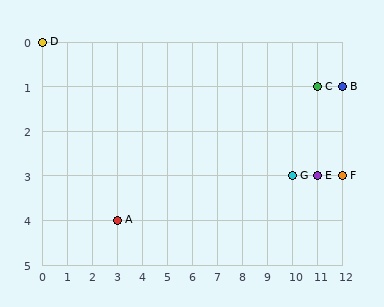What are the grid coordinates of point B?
Point B is at grid coordinates (12, 1).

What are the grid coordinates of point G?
Point G is at grid coordinates (10, 3).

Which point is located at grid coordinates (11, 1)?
Point C is at (11, 1).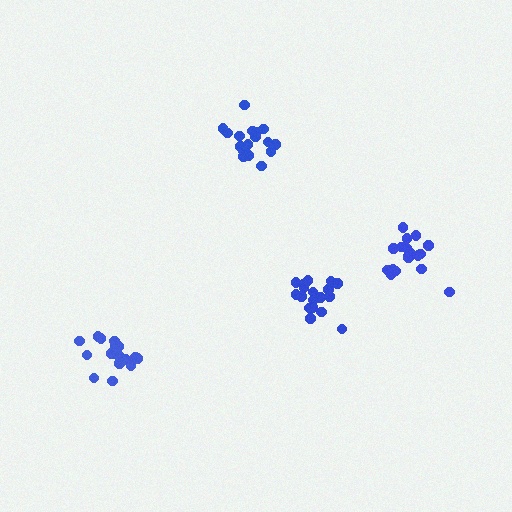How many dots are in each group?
Group 1: 18 dots, Group 2: 19 dots, Group 3: 18 dots, Group 4: 16 dots (71 total).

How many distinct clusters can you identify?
There are 4 distinct clusters.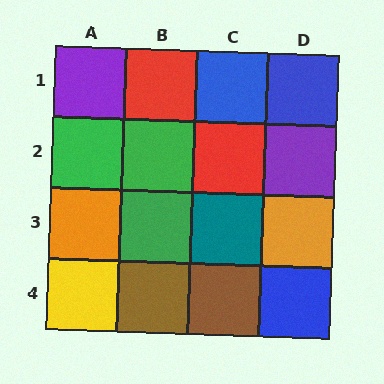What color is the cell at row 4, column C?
Brown.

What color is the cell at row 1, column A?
Purple.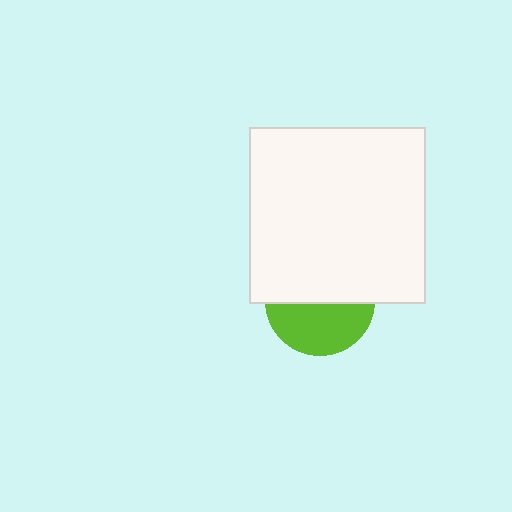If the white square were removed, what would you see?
You would see the complete lime circle.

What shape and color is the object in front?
The object in front is a white square.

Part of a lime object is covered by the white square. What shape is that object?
It is a circle.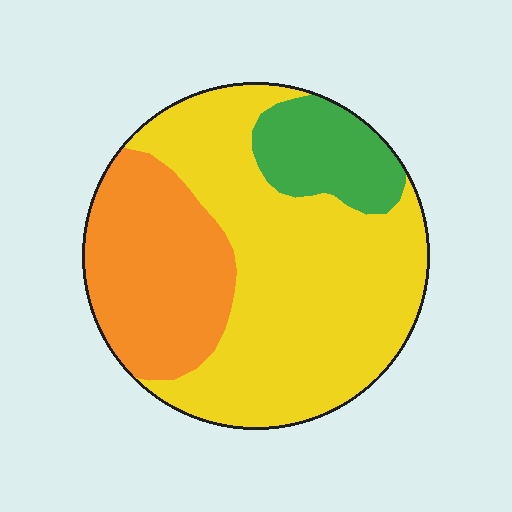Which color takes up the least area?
Green, at roughly 15%.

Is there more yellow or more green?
Yellow.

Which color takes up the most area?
Yellow, at roughly 60%.